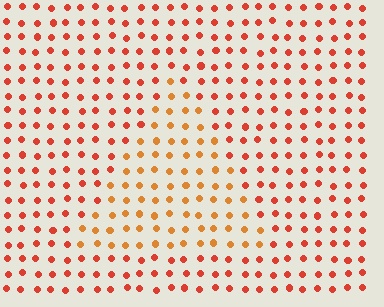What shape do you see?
I see a triangle.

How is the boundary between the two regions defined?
The boundary is defined purely by a slight shift in hue (about 25 degrees). Spacing, size, and orientation are identical on both sides.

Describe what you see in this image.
The image is filled with small red elements in a uniform arrangement. A triangle-shaped region is visible where the elements are tinted to a slightly different hue, forming a subtle color boundary.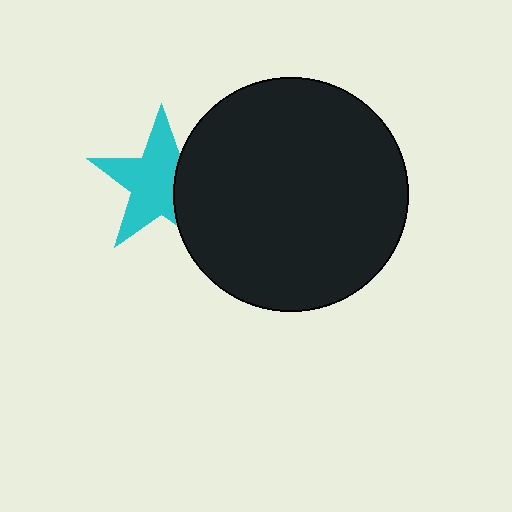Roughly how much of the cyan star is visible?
Most of it is visible (roughly 68%).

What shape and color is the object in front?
The object in front is a black circle.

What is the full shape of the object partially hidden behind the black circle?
The partially hidden object is a cyan star.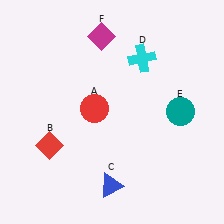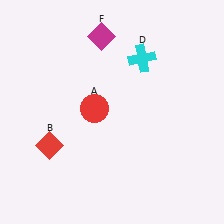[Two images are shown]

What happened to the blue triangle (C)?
The blue triangle (C) was removed in Image 2. It was in the bottom-left area of Image 1.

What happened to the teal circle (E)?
The teal circle (E) was removed in Image 2. It was in the top-right area of Image 1.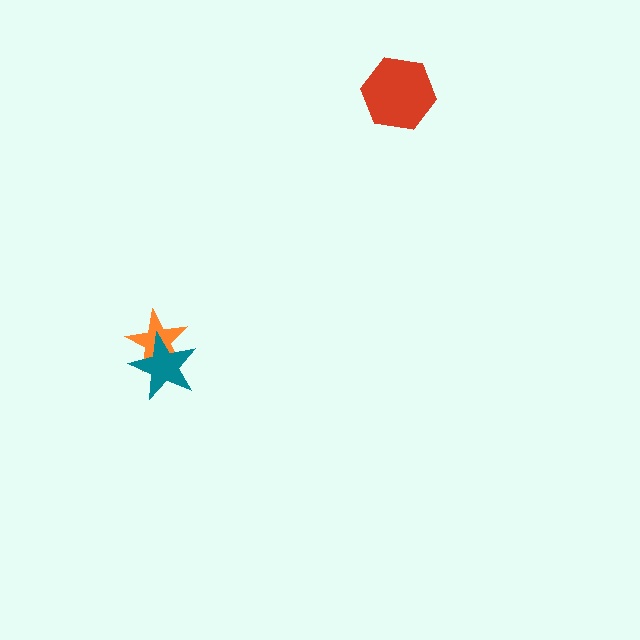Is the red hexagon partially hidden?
No, no other shape covers it.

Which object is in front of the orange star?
The teal star is in front of the orange star.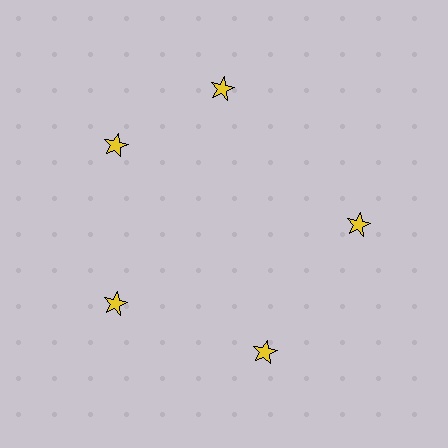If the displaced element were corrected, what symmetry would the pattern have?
It would have 5-fold rotational symmetry — the pattern would map onto itself every 72 degrees.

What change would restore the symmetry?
The symmetry would be restored by rotating it back into even spacing with its neighbors so that all 5 stars sit at equal angles and equal distance from the center.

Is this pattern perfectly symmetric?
No. The 5 yellow stars are arranged in a ring, but one element near the 1 o'clock position is rotated out of alignment along the ring, breaking the 5-fold rotational symmetry.